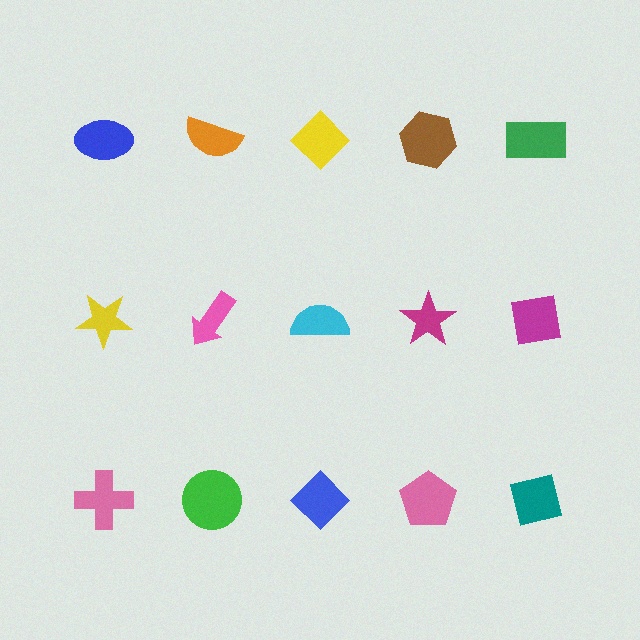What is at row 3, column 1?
A pink cross.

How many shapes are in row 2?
5 shapes.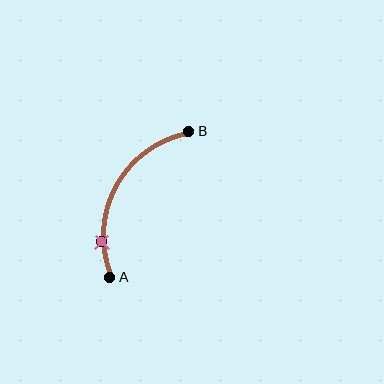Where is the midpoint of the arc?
The arc midpoint is the point on the curve farthest from the straight line joining A and B. It sits to the left of that line.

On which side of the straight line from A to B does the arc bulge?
The arc bulges to the left of the straight line connecting A and B.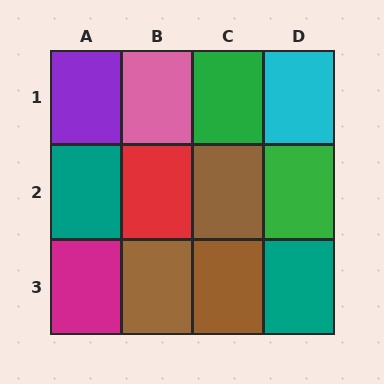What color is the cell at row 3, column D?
Teal.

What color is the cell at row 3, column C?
Brown.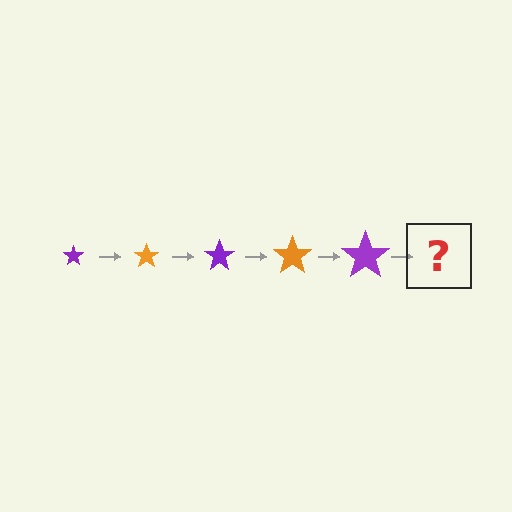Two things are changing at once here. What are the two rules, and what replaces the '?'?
The two rules are that the star grows larger each step and the color cycles through purple and orange. The '?' should be an orange star, larger than the previous one.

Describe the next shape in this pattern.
It should be an orange star, larger than the previous one.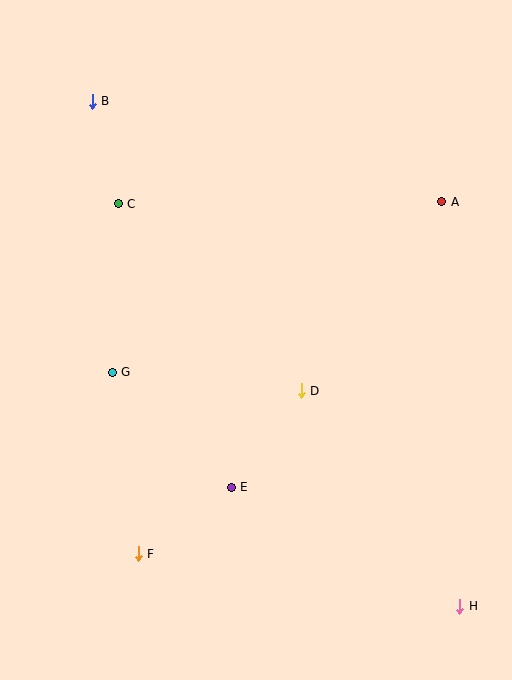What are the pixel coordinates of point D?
Point D is at (301, 391).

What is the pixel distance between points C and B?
The distance between C and B is 106 pixels.